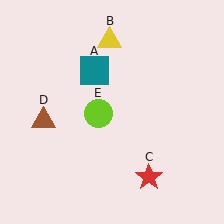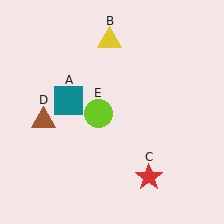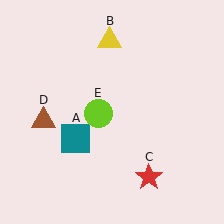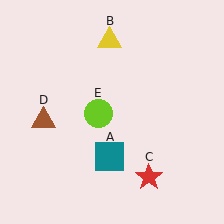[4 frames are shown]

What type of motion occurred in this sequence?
The teal square (object A) rotated counterclockwise around the center of the scene.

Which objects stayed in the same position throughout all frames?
Yellow triangle (object B) and red star (object C) and brown triangle (object D) and lime circle (object E) remained stationary.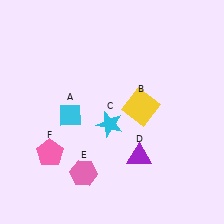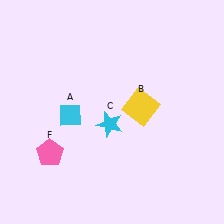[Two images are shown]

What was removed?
The purple triangle (D), the pink hexagon (E) were removed in Image 2.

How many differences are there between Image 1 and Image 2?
There are 2 differences between the two images.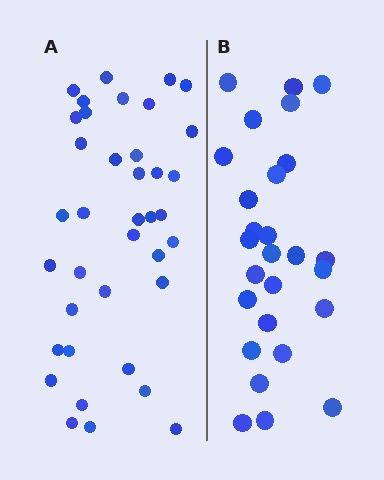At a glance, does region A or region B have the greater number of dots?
Region A (the left region) has more dots.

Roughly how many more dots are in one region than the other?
Region A has roughly 12 or so more dots than region B.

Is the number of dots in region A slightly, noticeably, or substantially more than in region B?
Region A has noticeably more, but not dramatically so. The ratio is roughly 1.4 to 1.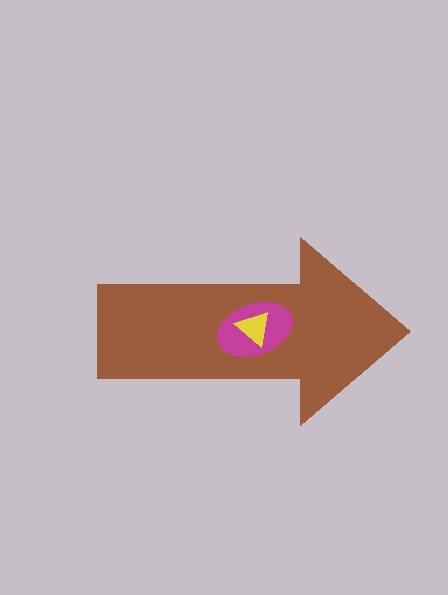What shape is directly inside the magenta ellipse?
The yellow triangle.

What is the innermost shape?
The yellow triangle.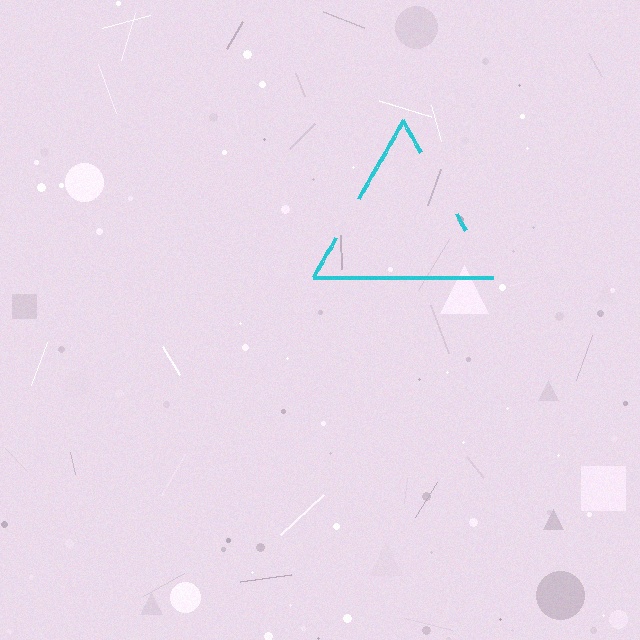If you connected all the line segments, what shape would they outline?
They would outline a triangle.